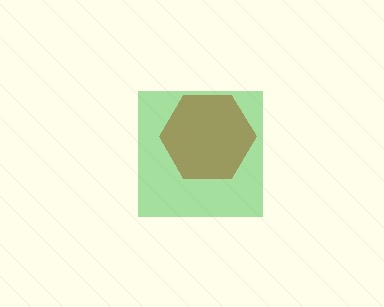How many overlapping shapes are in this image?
There are 2 overlapping shapes in the image.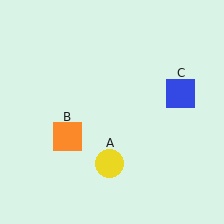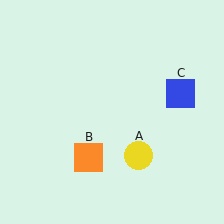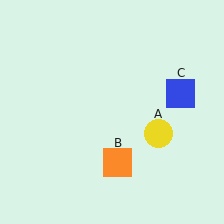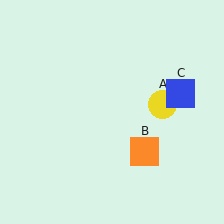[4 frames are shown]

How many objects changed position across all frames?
2 objects changed position: yellow circle (object A), orange square (object B).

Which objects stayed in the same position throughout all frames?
Blue square (object C) remained stationary.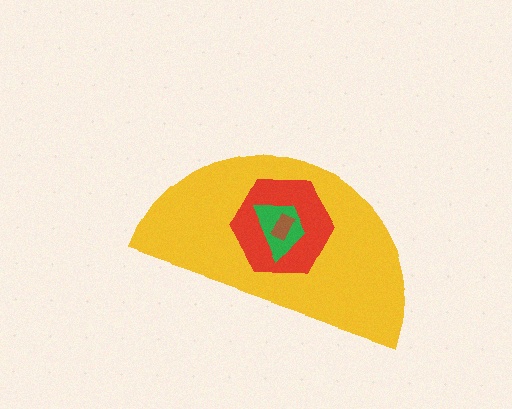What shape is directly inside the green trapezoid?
The brown rectangle.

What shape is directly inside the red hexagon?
The green trapezoid.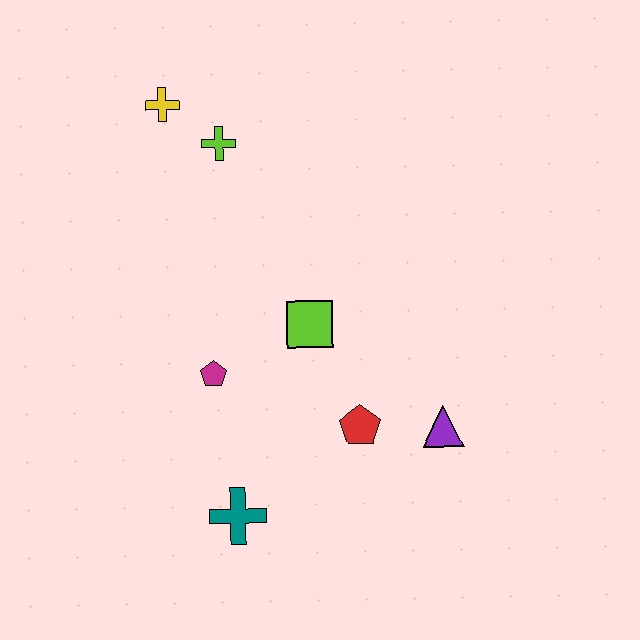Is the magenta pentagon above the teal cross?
Yes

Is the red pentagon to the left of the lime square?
No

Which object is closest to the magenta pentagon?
The lime square is closest to the magenta pentagon.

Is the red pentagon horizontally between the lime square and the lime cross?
No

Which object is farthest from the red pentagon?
The yellow cross is farthest from the red pentagon.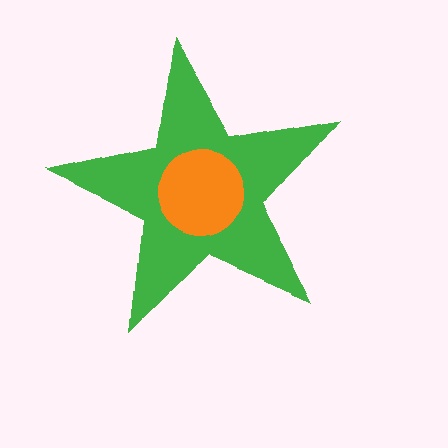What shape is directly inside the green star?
The orange circle.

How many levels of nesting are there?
2.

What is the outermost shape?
The green star.